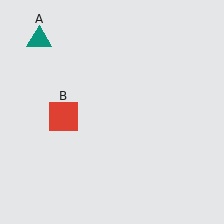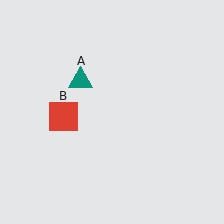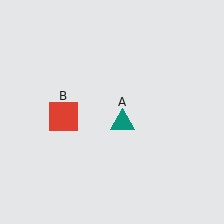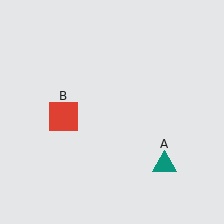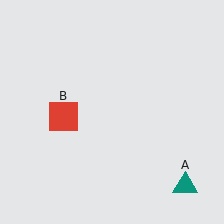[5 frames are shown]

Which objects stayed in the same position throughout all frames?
Red square (object B) remained stationary.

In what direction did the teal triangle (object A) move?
The teal triangle (object A) moved down and to the right.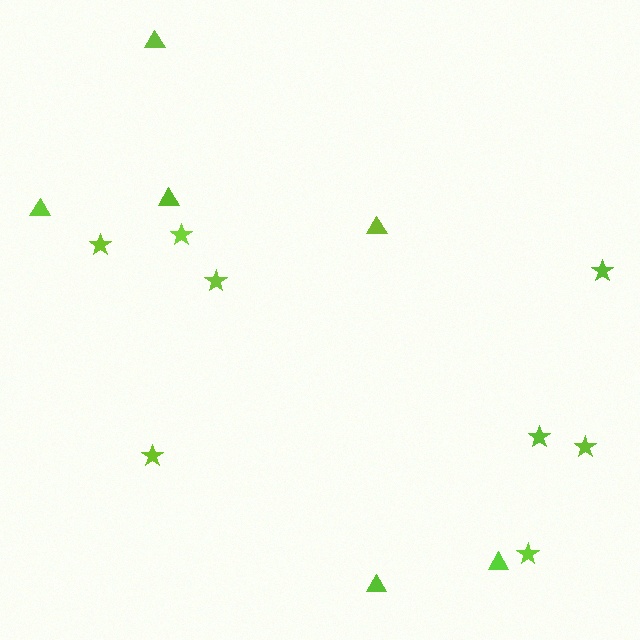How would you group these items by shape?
There are 2 groups: one group of stars (8) and one group of triangles (6).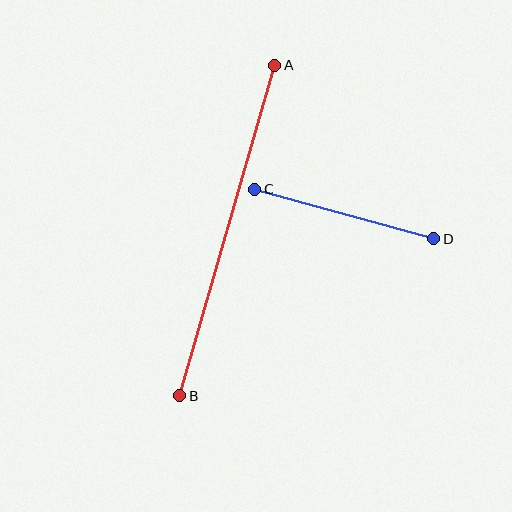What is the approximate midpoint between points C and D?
The midpoint is at approximately (344, 214) pixels.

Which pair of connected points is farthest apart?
Points A and B are farthest apart.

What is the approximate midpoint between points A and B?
The midpoint is at approximately (227, 231) pixels.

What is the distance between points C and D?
The distance is approximately 186 pixels.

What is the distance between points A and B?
The distance is approximately 344 pixels.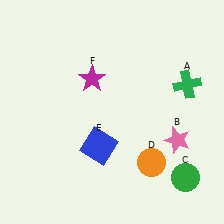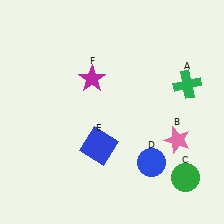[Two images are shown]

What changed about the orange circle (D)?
In Image 1, D is orange. In Image 2, it changed to blue.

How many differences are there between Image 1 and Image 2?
There is 1 difference between the two images.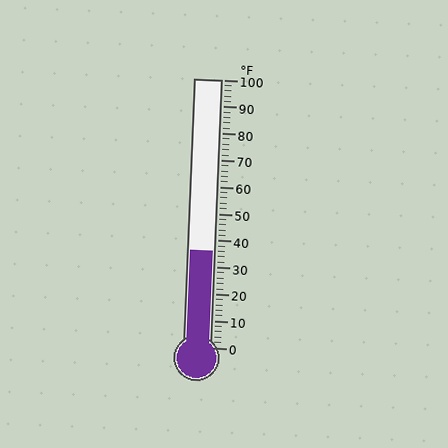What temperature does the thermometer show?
The thermometer shows approximately 36°F.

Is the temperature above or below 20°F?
The temperature is above 20°F.